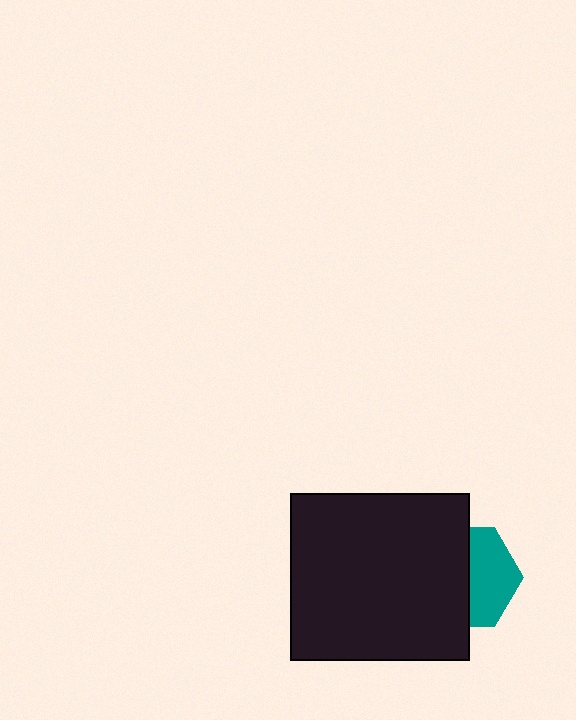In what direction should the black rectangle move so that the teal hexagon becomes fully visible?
The black rectangle should move left. That is the shortest direction to clear the overlap and leave the teal hexagon fully visible.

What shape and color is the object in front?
The object in front is a black rectangle.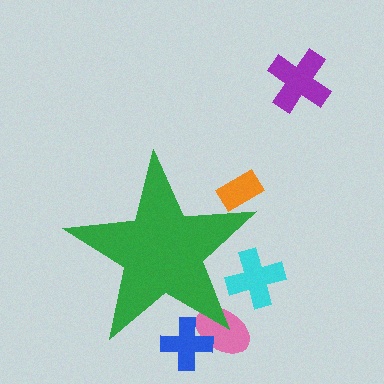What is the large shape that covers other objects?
A green star.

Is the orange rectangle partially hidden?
Yes, the orange rectangle is partially hidden behind the green star.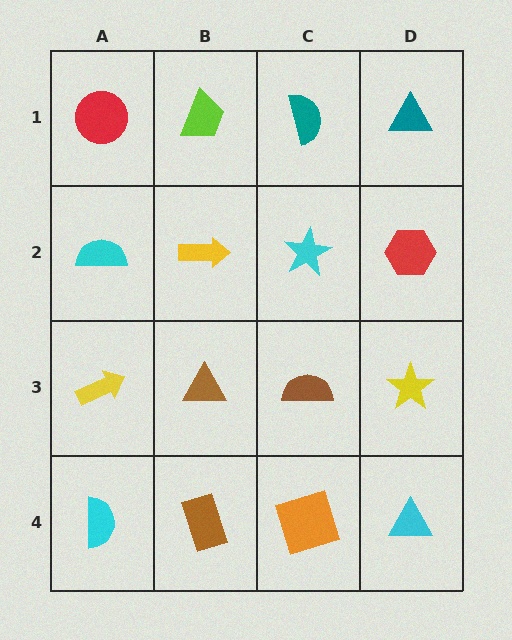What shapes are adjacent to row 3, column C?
A cyan star (row 2, column C), an orange square (row 4, column C), a brown triangle (row 3, column B), a yellow star (row 3, column D).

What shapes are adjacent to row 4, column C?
A brown semicircle (row 3, column C), a brown rectangle (row 4, column B), a cyan triangle (row 4, column D).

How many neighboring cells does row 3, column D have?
3.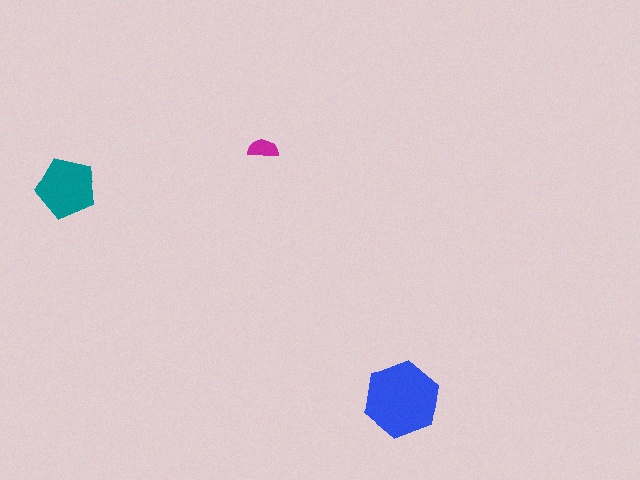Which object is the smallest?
The magenta semicircle.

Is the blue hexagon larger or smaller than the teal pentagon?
Larger.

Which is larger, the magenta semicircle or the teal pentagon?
The teal pentagon.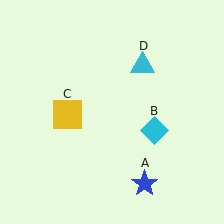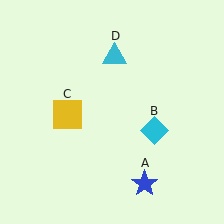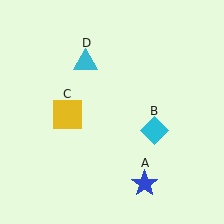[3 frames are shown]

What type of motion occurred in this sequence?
The cyan triangle (object D) rotated counterclockwise around the center of the scene.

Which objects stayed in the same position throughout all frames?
Blue star (object A) and cyan diamond (object B) and yellow square (object C) remained stationary.